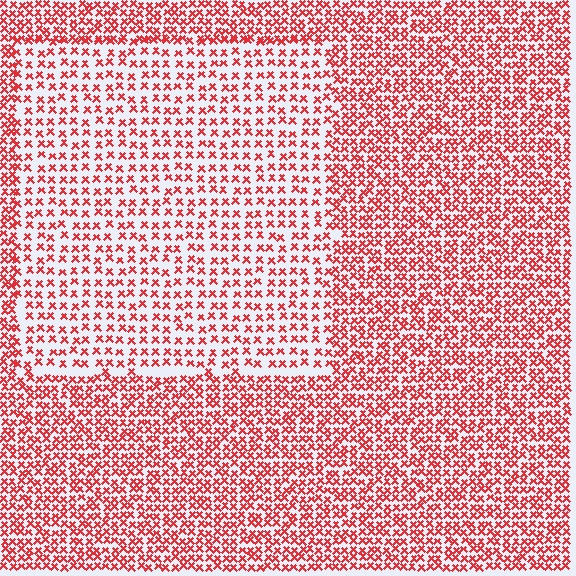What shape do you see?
I see a rectangle.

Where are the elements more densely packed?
The elements are more densely packed outside the rectangle boundary.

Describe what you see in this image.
The image contains small red elements arranged at two different densities. A rectangle-shaped region is visible where the elements are less densely packed than the surrounding area.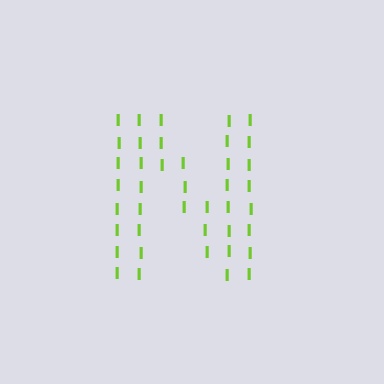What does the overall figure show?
The overall figure shows the letter N.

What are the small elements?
The small elements are letter I's.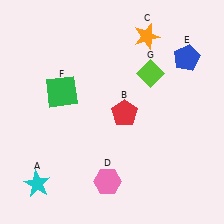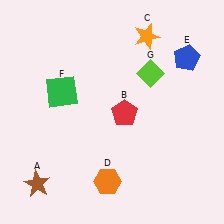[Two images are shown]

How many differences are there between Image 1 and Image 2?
There are 2 differences between the two images.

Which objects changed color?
A changed from cyan to brown. D changed from pink to orange.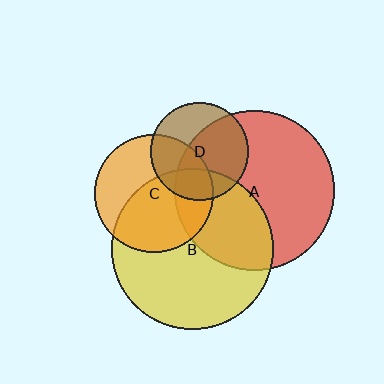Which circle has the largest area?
Circle B (yellow).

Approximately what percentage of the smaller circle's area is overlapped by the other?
Approximately 25%.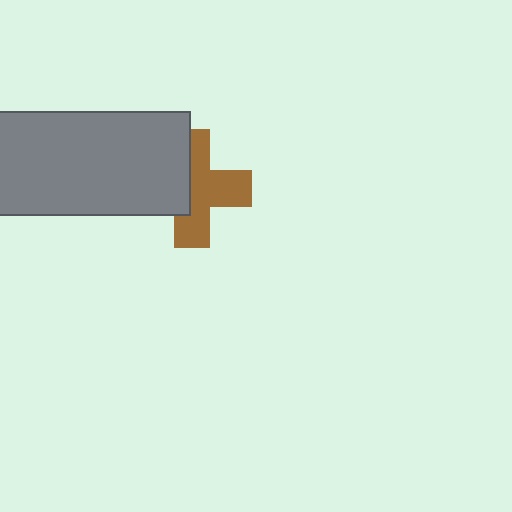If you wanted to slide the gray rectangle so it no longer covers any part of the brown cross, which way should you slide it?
Slide it left — that is the most direct way to separate the two shapes.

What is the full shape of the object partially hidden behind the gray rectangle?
The partially hidden object is a brown cross.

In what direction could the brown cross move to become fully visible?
The brown cross could move right. That would shift it out from behind the gray rectangle entirely.